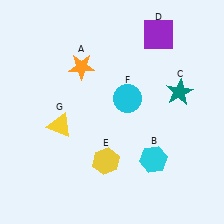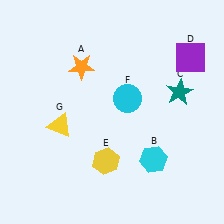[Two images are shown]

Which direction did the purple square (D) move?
The purple square (D) moved right.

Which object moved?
The purple square (D) moved right.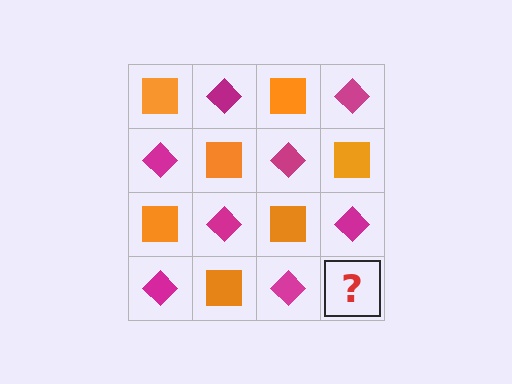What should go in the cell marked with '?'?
The missing cell should contain an orange square.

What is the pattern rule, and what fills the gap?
The rule is that it alternates orange square and magenta diamond in a checkerboard pattern. The gap should be filled with an orange square.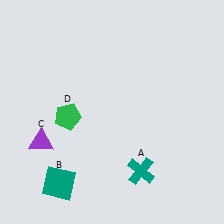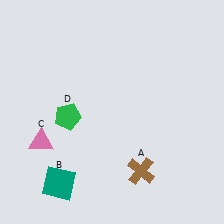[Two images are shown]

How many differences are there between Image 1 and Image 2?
There are 2 differences between the two images.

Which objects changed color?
A changed from teal to brown. C changed from purple to pink.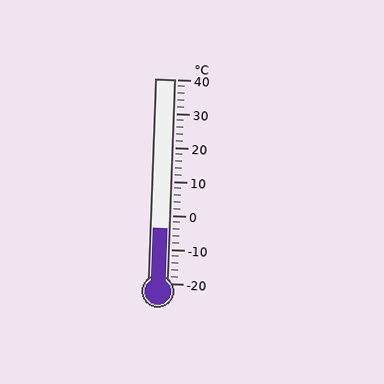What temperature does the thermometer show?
The thermometer shows approximately -4°C.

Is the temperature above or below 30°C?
The temperature is below 30°C.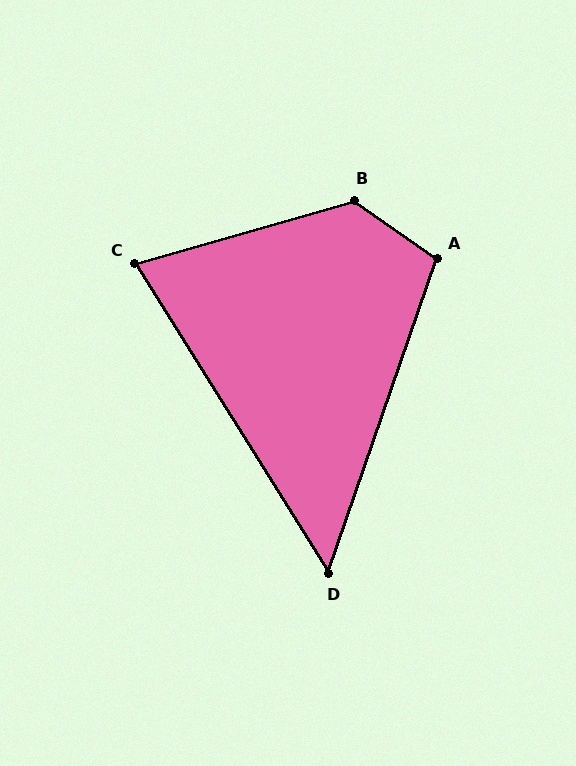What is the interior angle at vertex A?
Approximately 106 degrees (obtuse).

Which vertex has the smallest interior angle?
D, at approximately 51 degrees.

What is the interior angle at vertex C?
Approximately 74 degrees (acute).